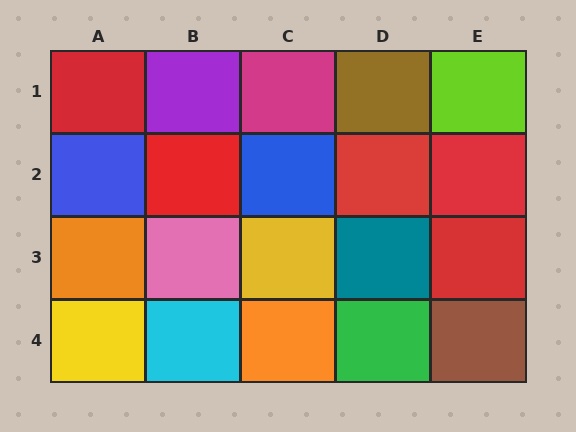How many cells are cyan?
1 cell is cyan.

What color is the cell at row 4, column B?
Cyan.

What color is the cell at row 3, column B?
Pink.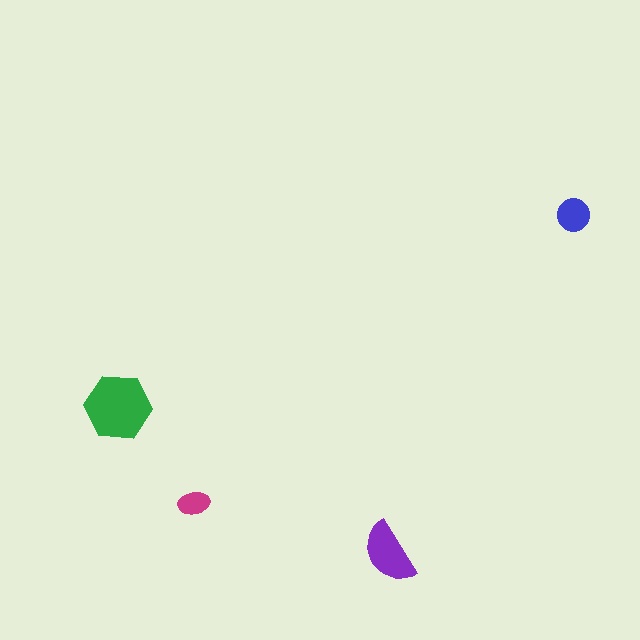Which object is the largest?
The green hexagon.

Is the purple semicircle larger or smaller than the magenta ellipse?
Larger.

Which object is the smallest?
The magenta ellipse.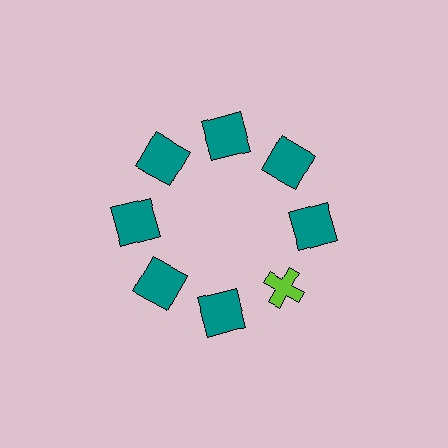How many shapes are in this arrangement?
There are 8 shapes arranged in a ring pattern.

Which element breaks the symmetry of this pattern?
The lime cross at roughly the 4 o'clock position breaks the symmetry. All other shapes are teal squares.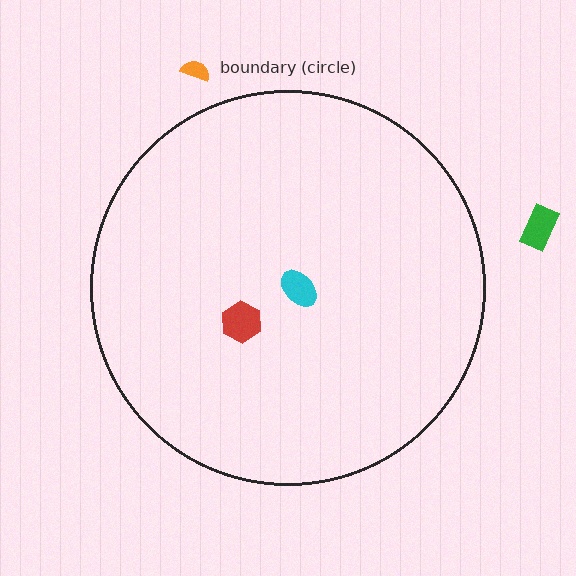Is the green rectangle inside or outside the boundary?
Outside.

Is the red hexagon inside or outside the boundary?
Inside.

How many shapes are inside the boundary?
2 inside, 2 outside.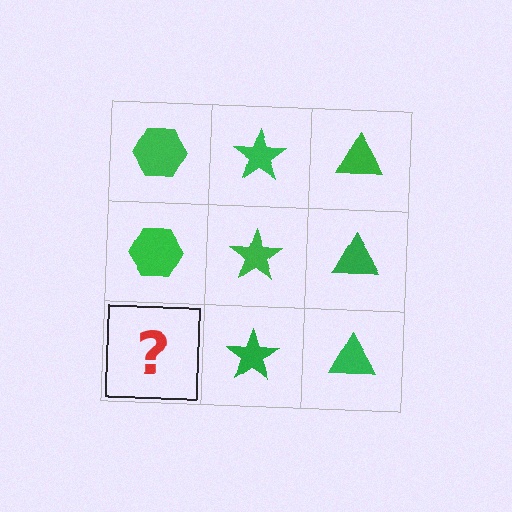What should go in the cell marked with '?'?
The missing cell should contain a green hexagon.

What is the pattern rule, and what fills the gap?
The rule is that each column has a consistent shape. The gap should be filled with a green hexagon.